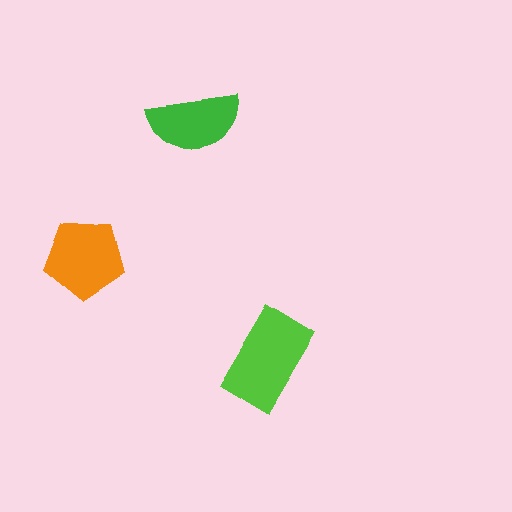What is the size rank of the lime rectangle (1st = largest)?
1st.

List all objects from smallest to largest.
The green semicircle, the orange pentagon, the lime rectangle.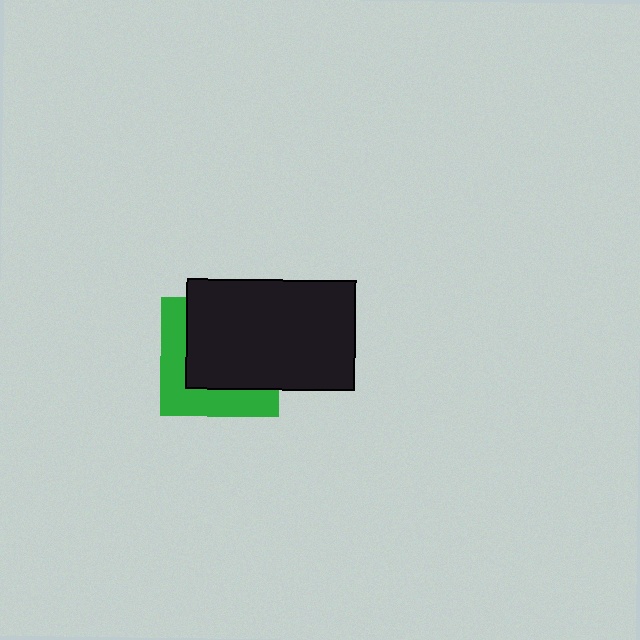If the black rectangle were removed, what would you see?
You would see the complete green square.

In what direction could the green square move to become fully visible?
The green square could move toward the lower-left. That would shift it out from behind the black rectangle entirely.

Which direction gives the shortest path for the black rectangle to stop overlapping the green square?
Moving toward the upper-right gives the shortest separation.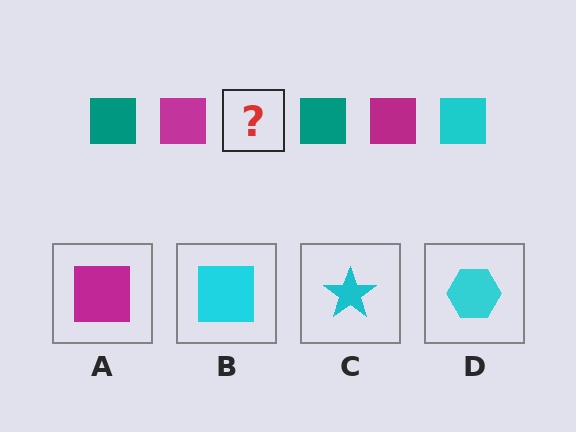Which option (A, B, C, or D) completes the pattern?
B.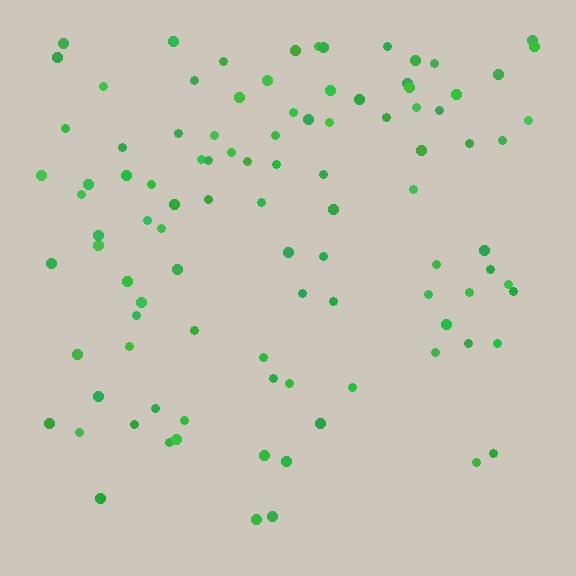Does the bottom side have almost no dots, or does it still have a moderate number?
Still a moderate number, just noticeably fewer than the top.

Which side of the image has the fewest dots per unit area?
The bottom.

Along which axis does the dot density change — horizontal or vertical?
Vertical.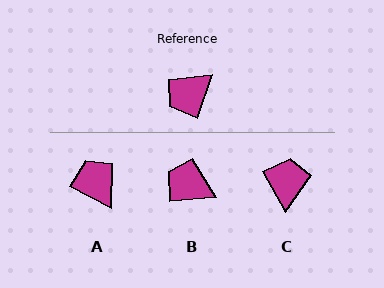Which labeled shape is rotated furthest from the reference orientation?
C, about 132 degrees away.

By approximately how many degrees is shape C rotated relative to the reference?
Approximately 132 degrees clockwise.